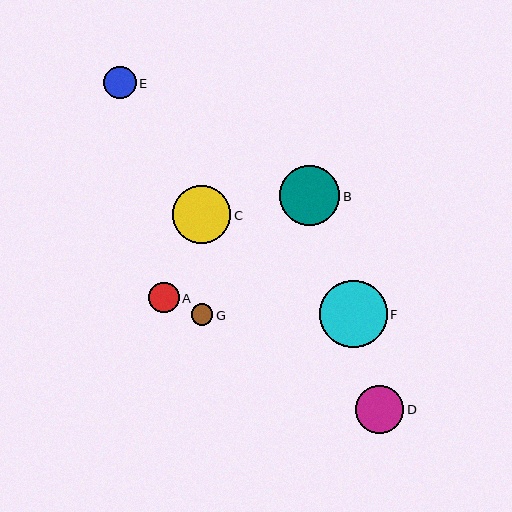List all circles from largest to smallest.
From largest to smallest: F, B, C, D, E, A, G.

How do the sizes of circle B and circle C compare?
Circle B and circle C are approximately the same size.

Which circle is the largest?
Circle F is the largest with a size of approximately 68 pixels.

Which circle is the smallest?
Circle G is the smallest with a size of approximately 21 pixels.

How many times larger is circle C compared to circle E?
Circle C is approximately 1.8 times the size of circle E.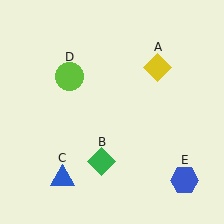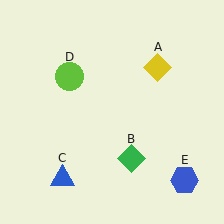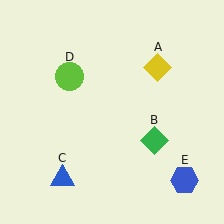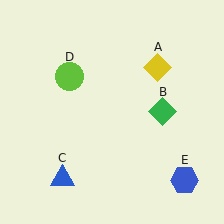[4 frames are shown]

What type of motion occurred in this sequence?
The green diamond (object B) rotated counterclockwise around the center of the scene.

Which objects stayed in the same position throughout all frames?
Yellow diamond (object A) and blue triangle (object C) and lime circle (object D) and blue hexagon (object E) remained stationary.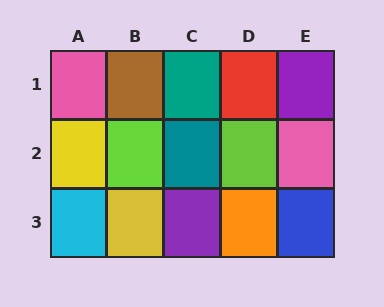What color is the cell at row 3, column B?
Yellow.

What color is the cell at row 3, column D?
Orange.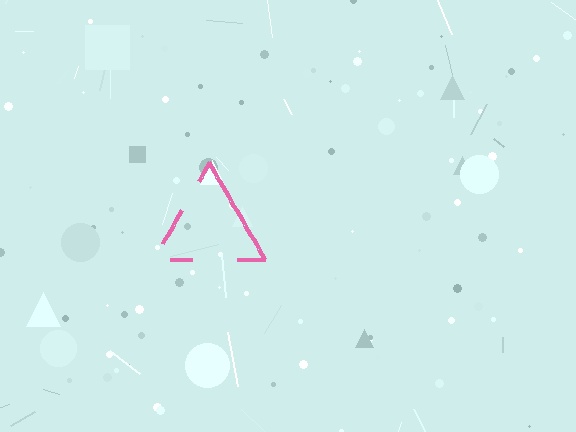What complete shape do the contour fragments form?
The contour fragments form a triangle.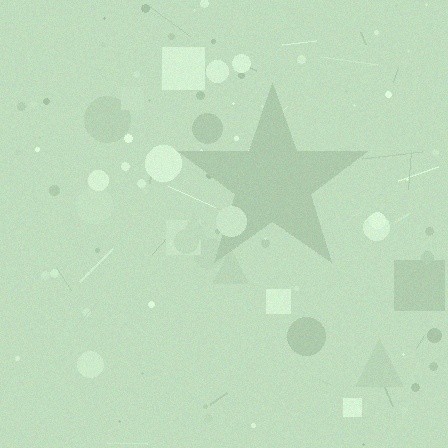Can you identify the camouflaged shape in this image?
The camouflaged shape is a star.